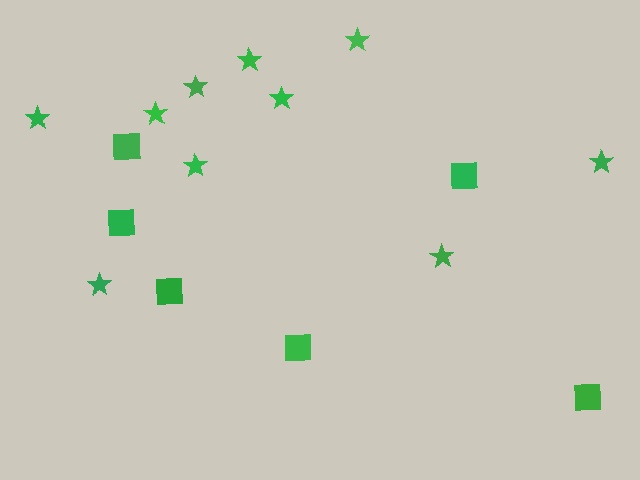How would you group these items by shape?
There are 2 groups: one group of squares (6) and one group of stars (10).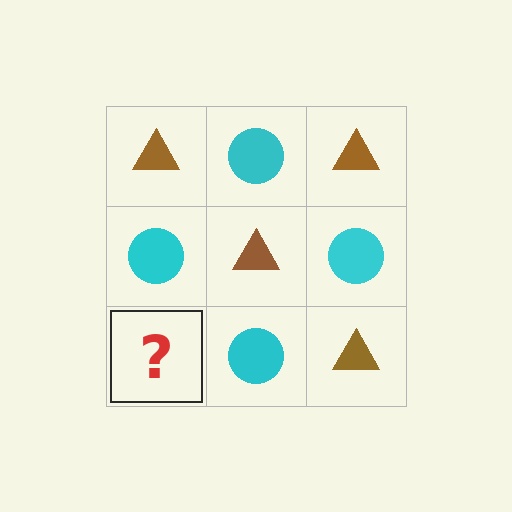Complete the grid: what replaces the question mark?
The question mark should be replaced with a brown triangle.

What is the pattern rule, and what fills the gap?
The rule is that it alternates brown triangle and cyan circle in a checkerboard pattern. The gap should be filled with a brown triangle.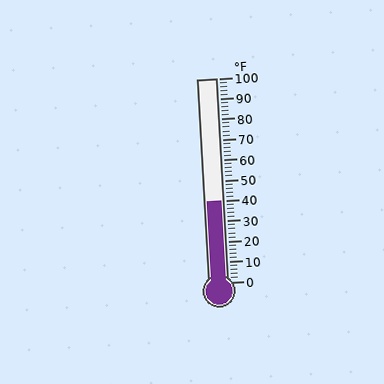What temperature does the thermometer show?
The thermometer shows approximately 40°F.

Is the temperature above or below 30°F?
The temperature is above 30°F.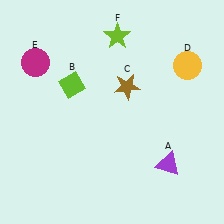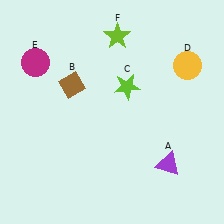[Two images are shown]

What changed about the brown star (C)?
In Image 1, C is brown. In Image 2, it changed to lime.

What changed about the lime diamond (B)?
In Image 1, B is lime. In Image 2, it changed to brown.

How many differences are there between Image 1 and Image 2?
There are 2 differences between the two images.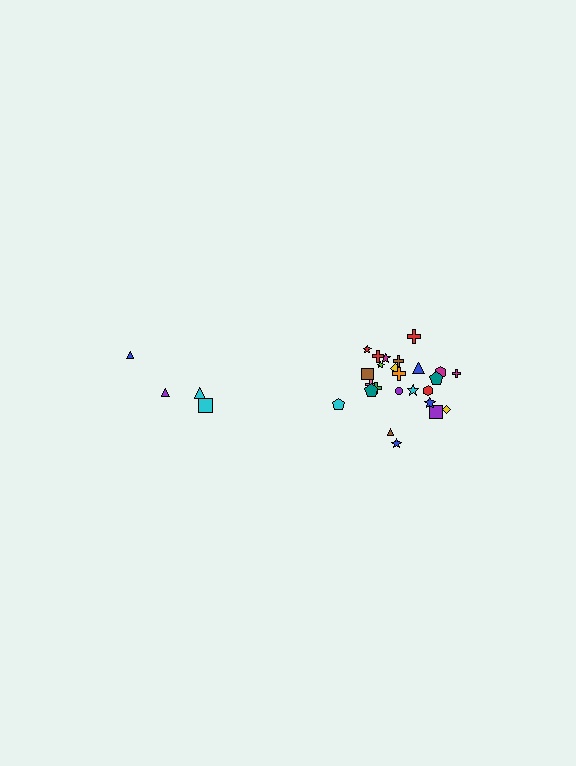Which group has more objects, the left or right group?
The right group.